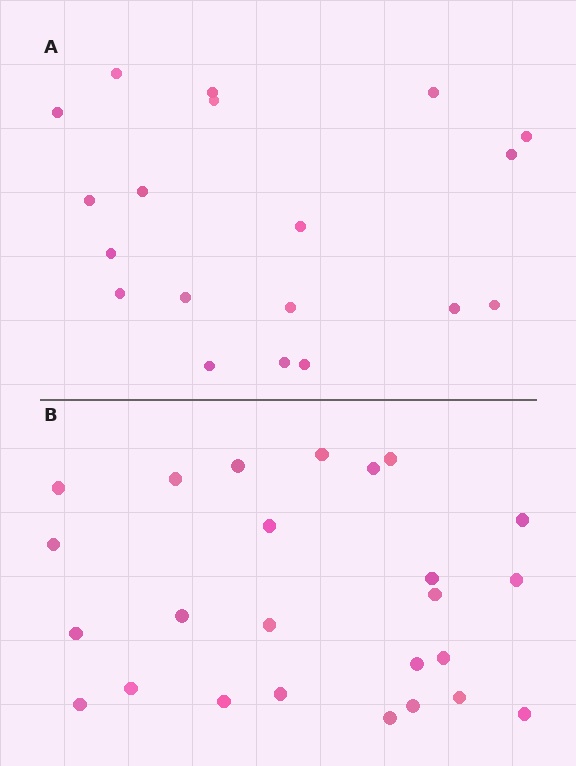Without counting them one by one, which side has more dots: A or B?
Region B (the bottom region) has more dots.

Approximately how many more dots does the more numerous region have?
Region B has about 6 more dots than region A.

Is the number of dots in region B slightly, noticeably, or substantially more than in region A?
Region B has noticeably more, but not dramatically so. The ratio is roughly 1.3 to 1.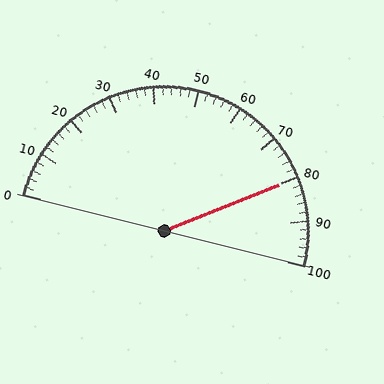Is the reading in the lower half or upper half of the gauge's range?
The reading is in the upper half of the range (0 to 100).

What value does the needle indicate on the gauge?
The needle indicates approximately 80.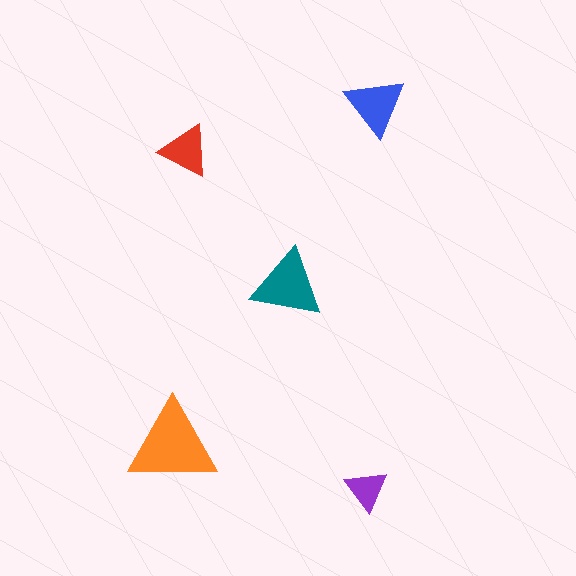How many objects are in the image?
There are 5 objects in the image.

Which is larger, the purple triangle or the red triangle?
The red one.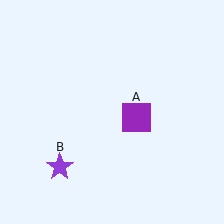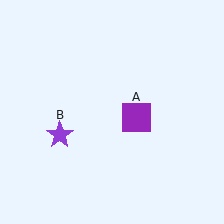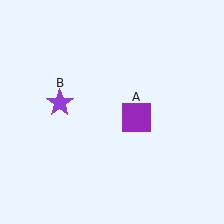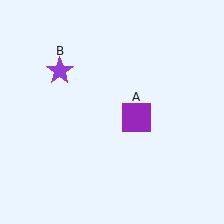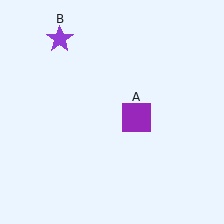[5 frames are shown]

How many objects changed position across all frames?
1 object changed position: purple star (object B).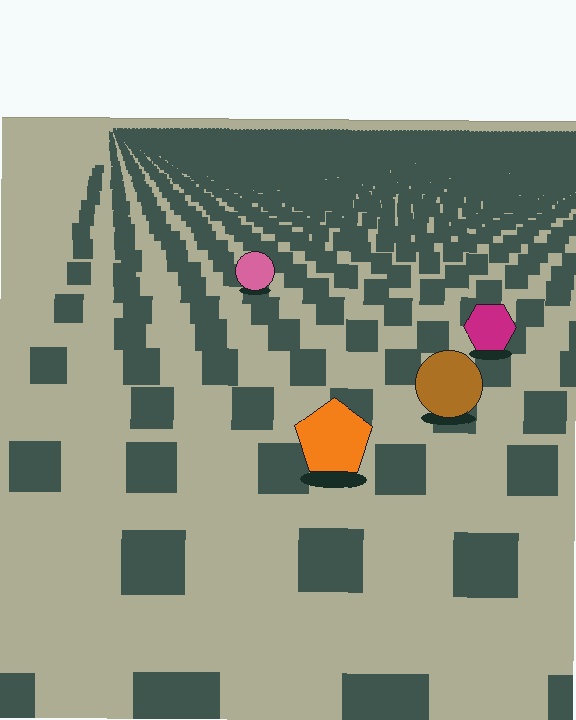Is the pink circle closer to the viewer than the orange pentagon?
No. The orange pentagon is closer — you can tell from the texture gradient: the ground texture is coarser near it.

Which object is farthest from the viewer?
The pink circle is farthest from the viewer. It appears smaller and the ground texture around it is denser.